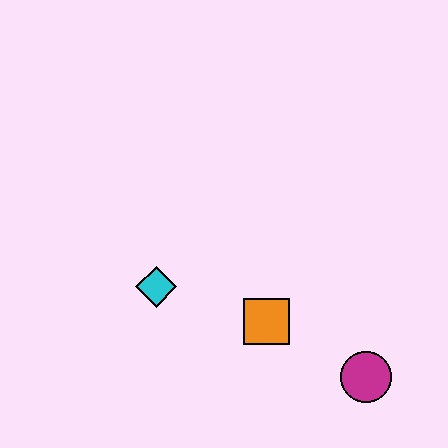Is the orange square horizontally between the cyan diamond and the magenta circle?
Yes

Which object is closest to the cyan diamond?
The orange square is closest to the cyan diamond.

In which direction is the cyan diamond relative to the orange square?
The cyan diamond is to the left of the orange square.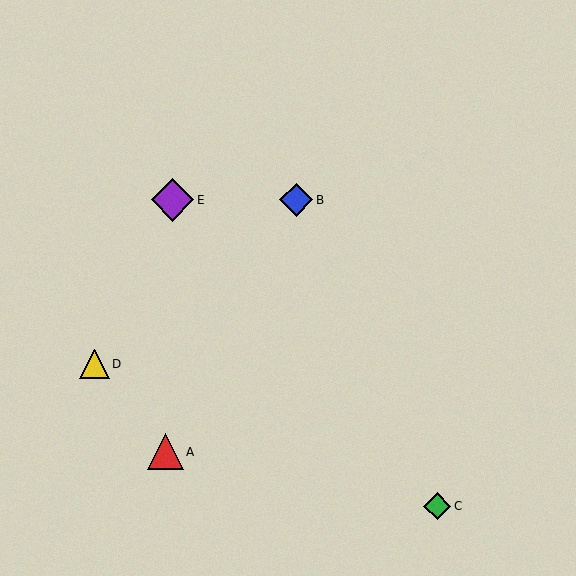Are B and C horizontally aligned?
No, B is at y≈200 and C is at y≈506.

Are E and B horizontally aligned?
Yes, both are at y≈200.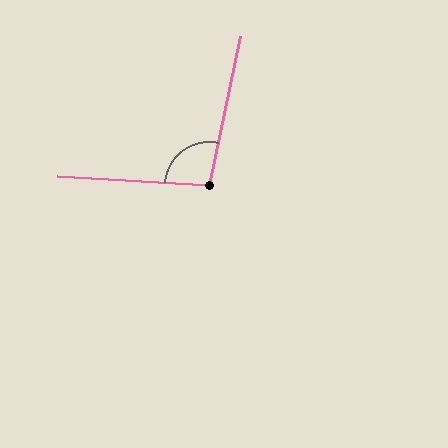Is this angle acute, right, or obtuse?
It is obtuse.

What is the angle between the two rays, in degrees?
Approximately 98 degrees.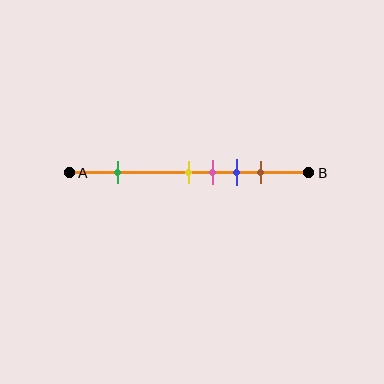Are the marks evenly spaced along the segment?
No, the marks are not evenly spaced.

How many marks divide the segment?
There are 5 marks dividing the segment.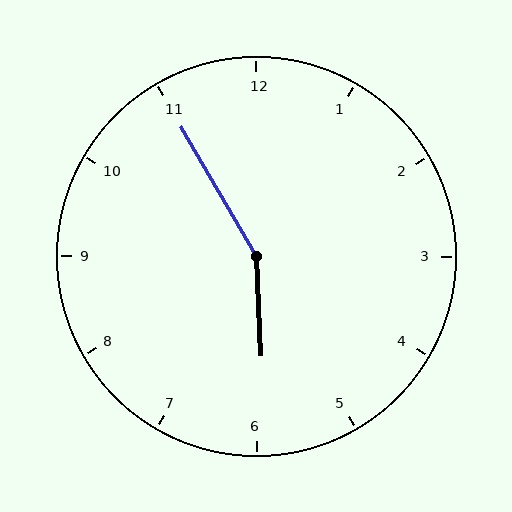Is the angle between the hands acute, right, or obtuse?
It is obtuse.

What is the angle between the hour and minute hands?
Approximately 152 degrees.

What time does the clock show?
5:55.